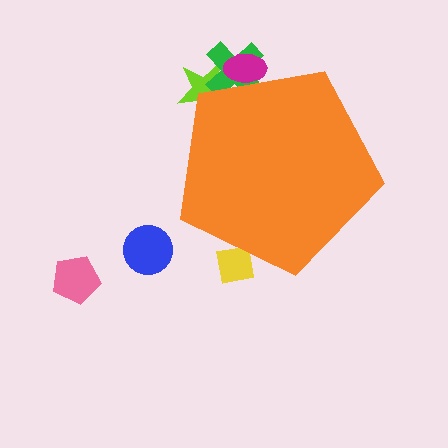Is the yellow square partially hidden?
Yes, the yellow square is partially hidden behind the orange pentagon.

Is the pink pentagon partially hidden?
No, the pink pentagon is fully visible.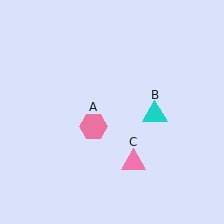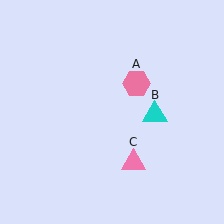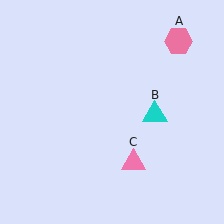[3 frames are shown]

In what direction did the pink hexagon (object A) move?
The pink hexagon (object A) moved up and to the right.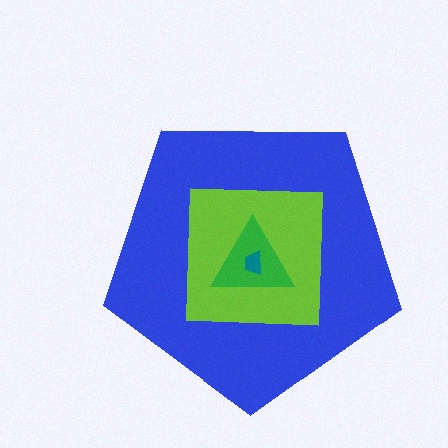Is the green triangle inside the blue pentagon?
Yes.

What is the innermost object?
The teal trapezoid.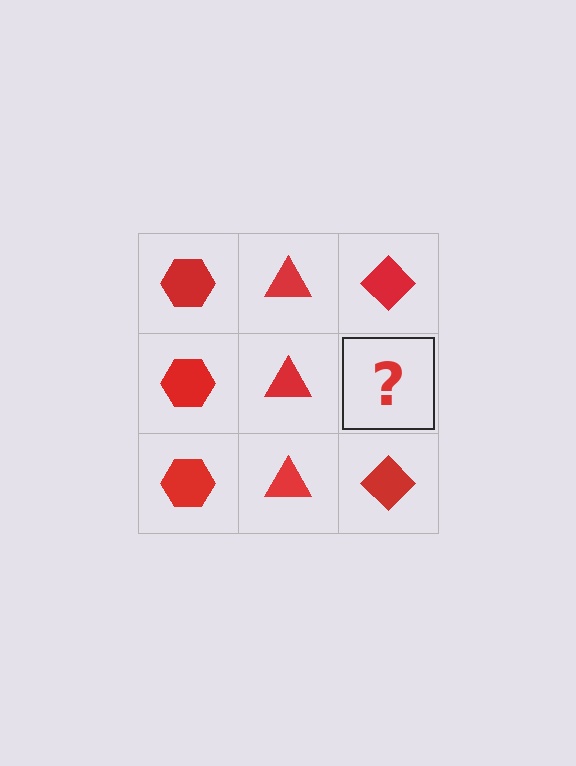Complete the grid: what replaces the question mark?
The question mark should be replaced with a red diamond.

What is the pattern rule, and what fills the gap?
The rule is that each column has a consistent shape. The gap should be filled with a red diamond.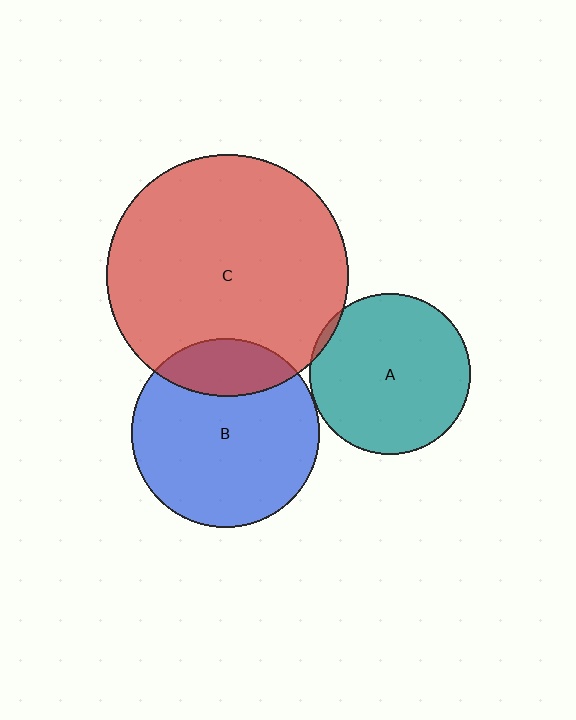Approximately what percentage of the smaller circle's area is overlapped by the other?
Approximately 5%.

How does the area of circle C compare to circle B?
Approximately 1.7 times.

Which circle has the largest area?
Circle C (red).